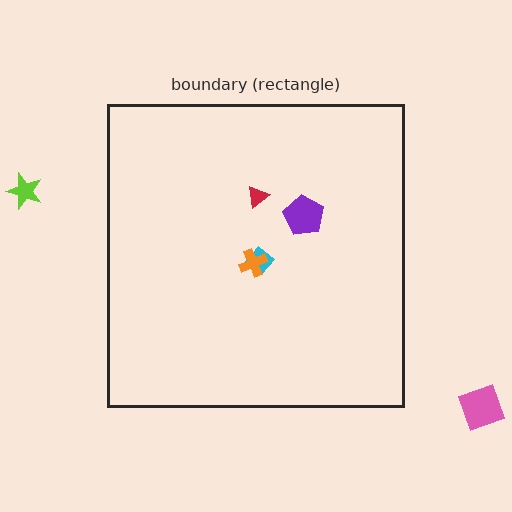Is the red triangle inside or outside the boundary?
Inside.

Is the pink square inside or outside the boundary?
Outside.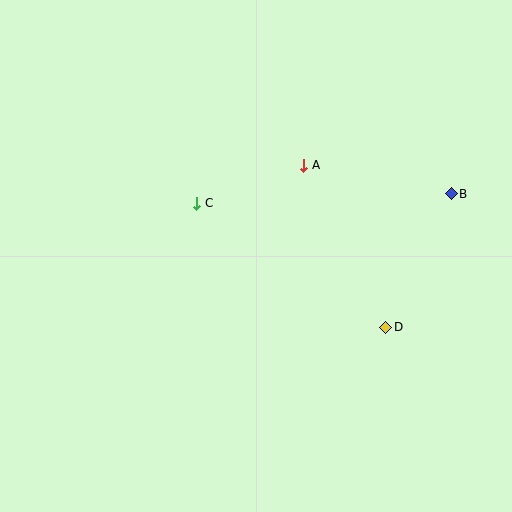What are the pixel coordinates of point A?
Point A is at (304, 165).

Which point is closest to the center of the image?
Point C at (197, 203) is closest to the center.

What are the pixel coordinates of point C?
Point C is at (197, 203).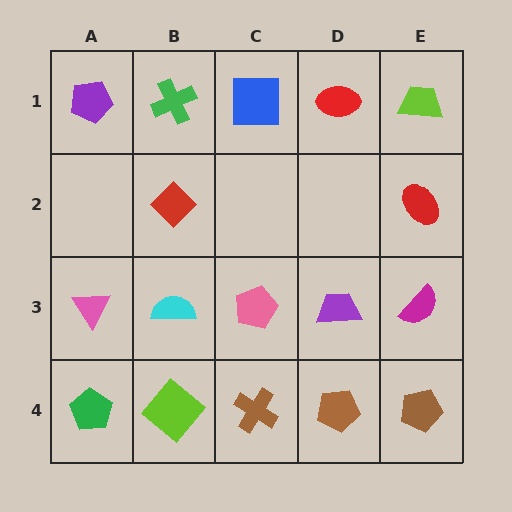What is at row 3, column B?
A cyan semicircle.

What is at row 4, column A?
A green pentagon.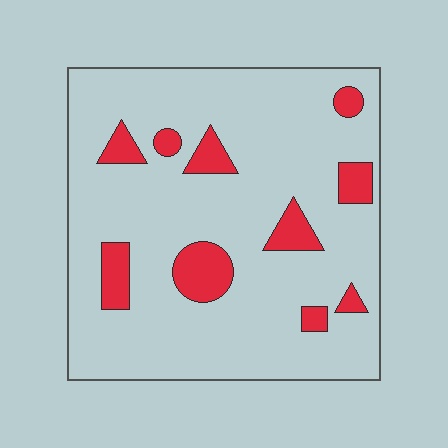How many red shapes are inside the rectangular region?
10.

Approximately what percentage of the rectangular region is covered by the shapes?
Approximately 15%.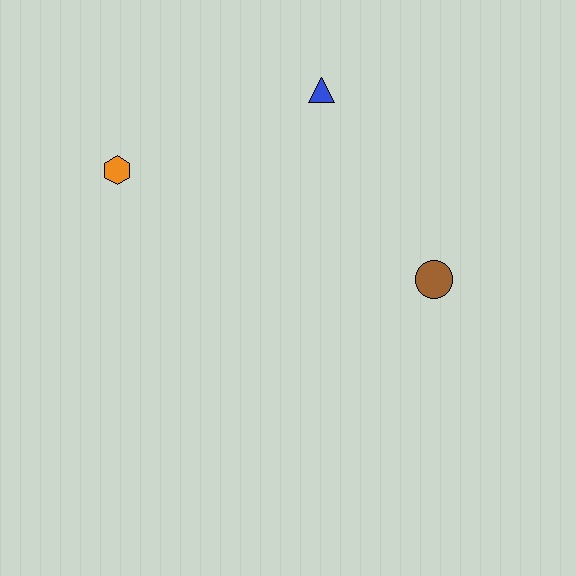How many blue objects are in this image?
There is 1 blue object.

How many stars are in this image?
There are no stars.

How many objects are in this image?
There are 3 objects.